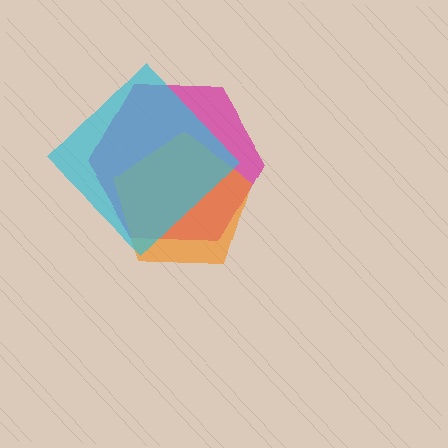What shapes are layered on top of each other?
The layered shapes are: a magenta hexagon, an orange pentagon, a cyan diamond.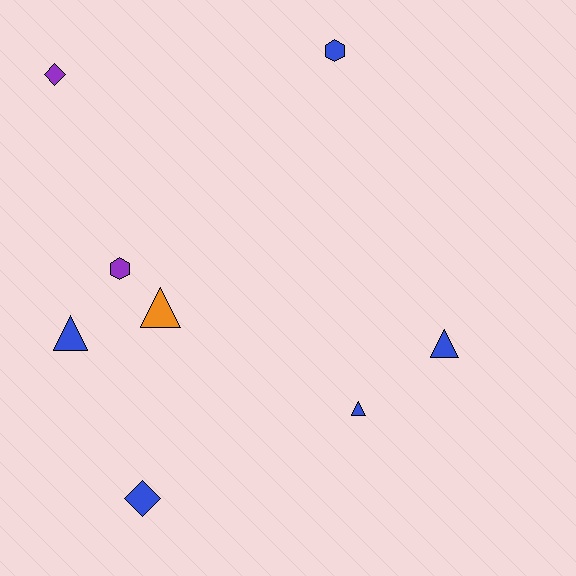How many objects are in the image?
There are 8 objects.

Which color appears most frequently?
Blue, with 5 objects.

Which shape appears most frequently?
Triangle, with 4 objects.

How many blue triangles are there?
There are 3 blue triangles.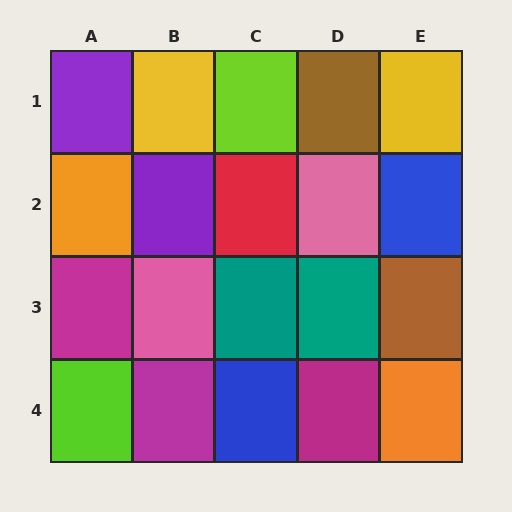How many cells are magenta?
3 cells are magenta.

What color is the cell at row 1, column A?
Purple.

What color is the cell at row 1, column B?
Yellow.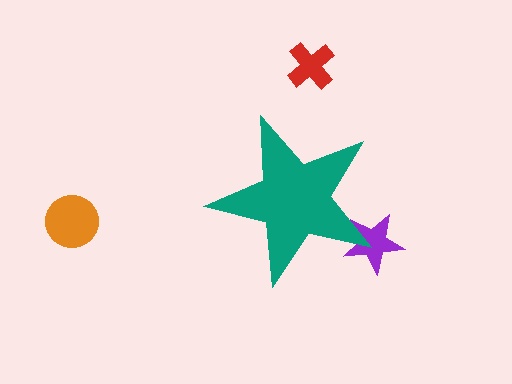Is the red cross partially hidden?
No, the red cross is fully visible.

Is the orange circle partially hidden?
No, the orange circle is fully visible.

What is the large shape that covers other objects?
A teal star.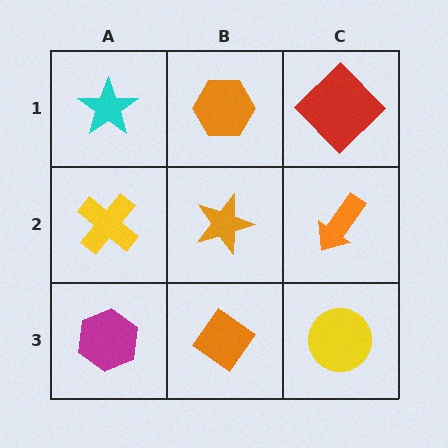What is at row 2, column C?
An orange arrow.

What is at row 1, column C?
A red diamond.